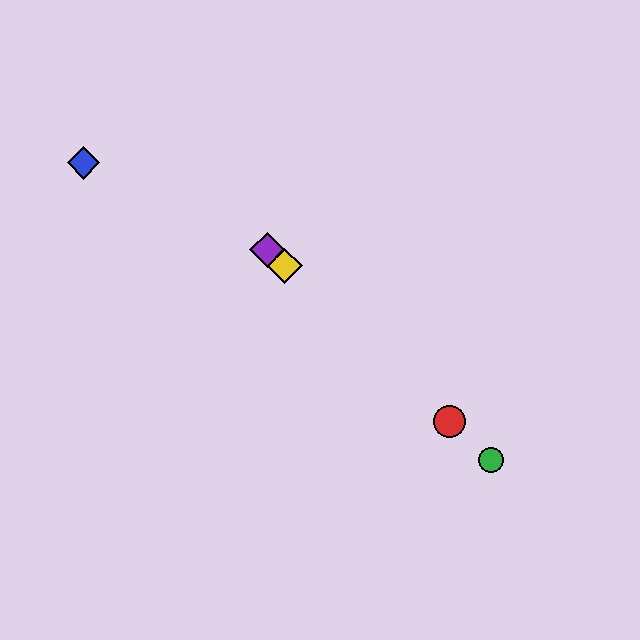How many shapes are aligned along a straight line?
4 shapes (the red circle, the green circle, the yellow diamond, the purple diamond) are aligned along a straight line.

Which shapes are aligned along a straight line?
The red circle, the green circle, the yellow diamond, the purple diamond are aligned along a straight line.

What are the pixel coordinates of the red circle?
The red circle is at (449, 421).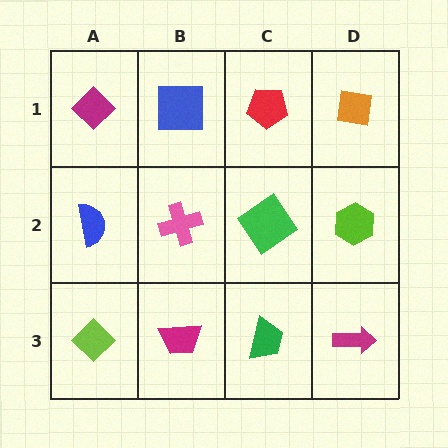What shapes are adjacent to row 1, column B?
A pink cross (row 2, column B), a magenta diamond (row 1, column A), a red pentagon (row 1, column C).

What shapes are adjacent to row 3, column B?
A pink cross (row 2, column B), a lime diamond (row 3, column A), a green trapezoid (row 3, column C).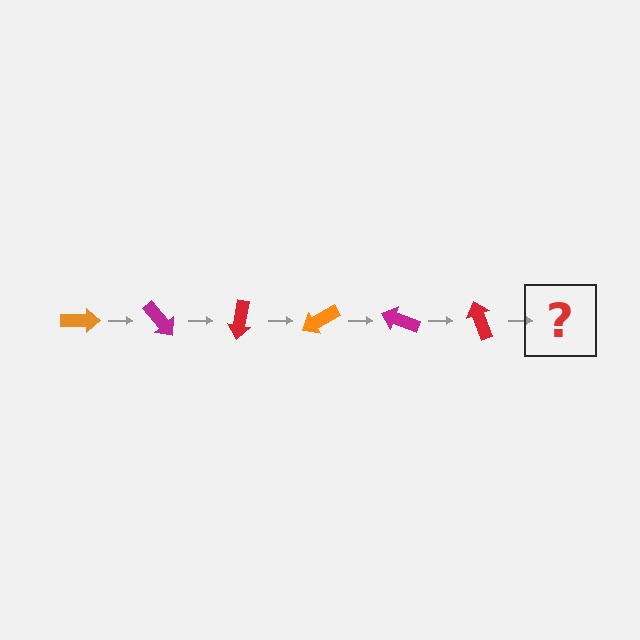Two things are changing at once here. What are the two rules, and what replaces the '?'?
The two rules are that it rotates 50 degrees each step and the color cycles through orange, magenta, and red. The '?' should be an orange arrow, rotated 300 degrees from the start.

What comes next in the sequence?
The next element should be an orange arrow, rotated 300 degrees from the start.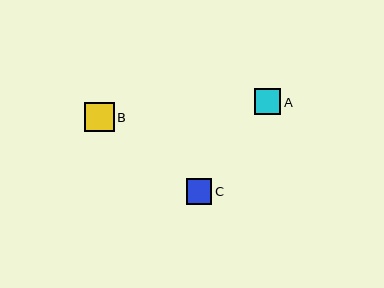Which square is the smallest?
Square C is the smallest with a size of approximately 25 pixels.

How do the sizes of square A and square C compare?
Square A and square C are approximately the same size.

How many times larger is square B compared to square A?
Square B is approximately 1.1 times the size of square A.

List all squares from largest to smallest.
From largest to smallest: B, A, C.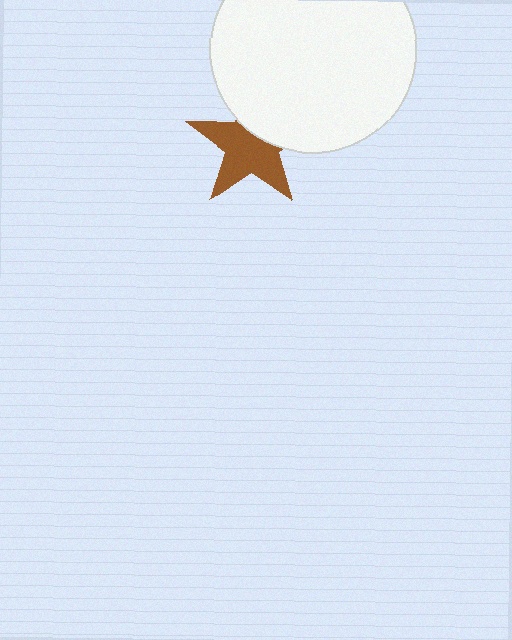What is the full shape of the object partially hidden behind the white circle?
The partially hidden object is a brown star.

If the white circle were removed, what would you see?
You would see the complete brown star.